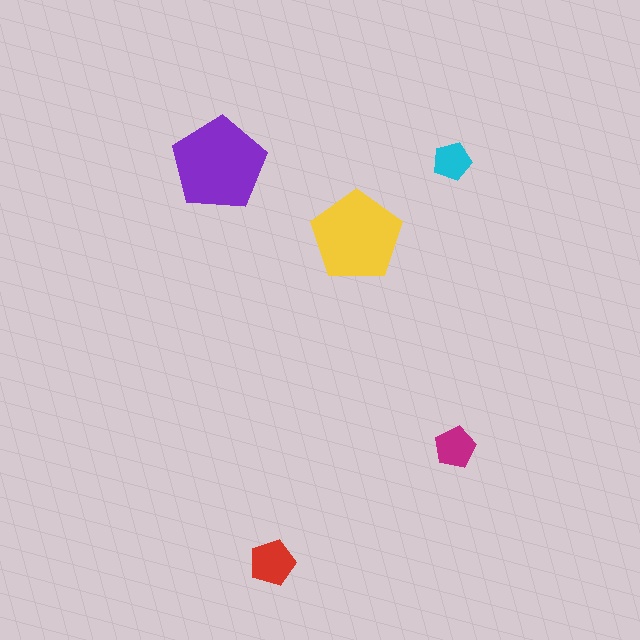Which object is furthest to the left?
The purple pentagon is leftmost.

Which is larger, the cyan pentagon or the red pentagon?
The red one.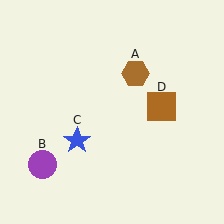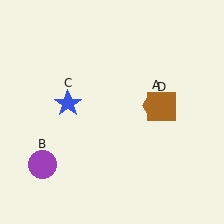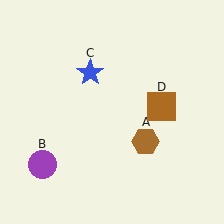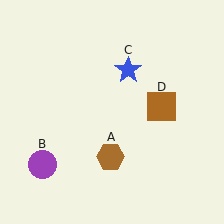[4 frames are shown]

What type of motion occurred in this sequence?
The brown hexagon (object A), blue star (object C) rotated clockwise around the center of the scene.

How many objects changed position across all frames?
2 objects changed position: brown hexagon (object A), blue star (object C).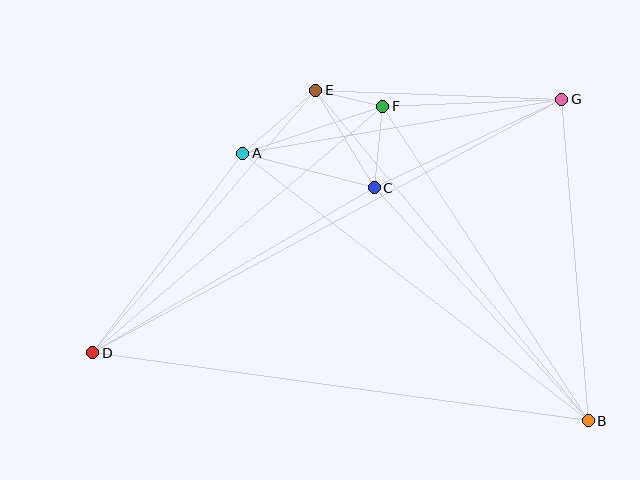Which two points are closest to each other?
Points E and F are closest to each other.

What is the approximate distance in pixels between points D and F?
The distance between D and F is approximately 381 pixels.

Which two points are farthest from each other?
Points D and G are farthest from each other.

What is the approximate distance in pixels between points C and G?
The distance between C and G is approximately 207 pixels.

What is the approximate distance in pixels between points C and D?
The distance between C and D is approximately 326 pixels.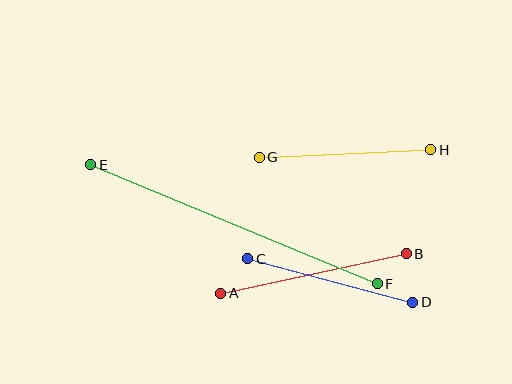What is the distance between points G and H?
The distance is approximately 172 pixels.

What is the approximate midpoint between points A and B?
The midpoint is at approximately (313, 273) pixels.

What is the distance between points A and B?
The distance is approximately 190 pixels.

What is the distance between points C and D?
The distance is approximately 171 pixels.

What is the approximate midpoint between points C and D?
The midpoint is at approximately (330, 280) pixels.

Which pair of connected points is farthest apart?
Points E and F are farthest apart.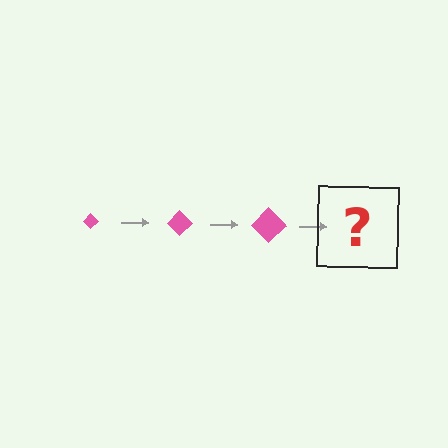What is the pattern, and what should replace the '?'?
The pattern is that the diamond gets progressively larger each step. The '?' should be a pink diamond, larger than the previous one.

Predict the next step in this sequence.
The next step is a pink diamond, larger than the previous one.